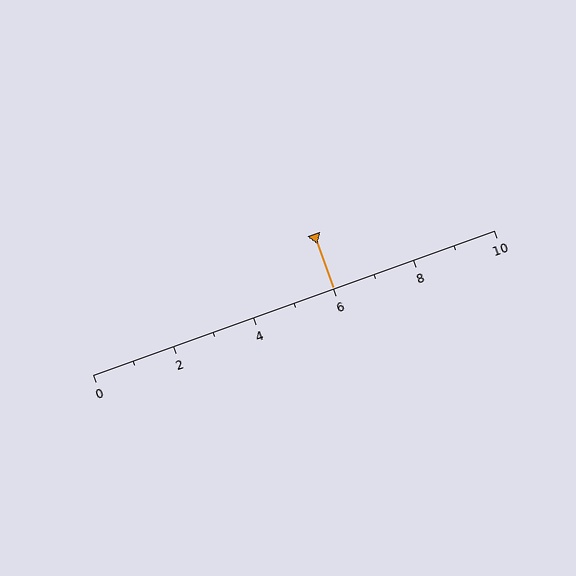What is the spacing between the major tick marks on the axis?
The major ticks are spaced 2 apart.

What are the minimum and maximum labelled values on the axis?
The axis runs from 0 to 10.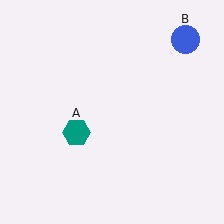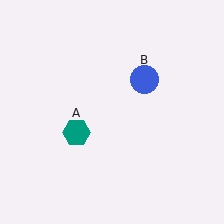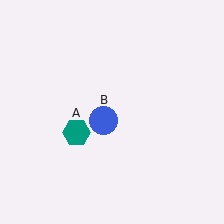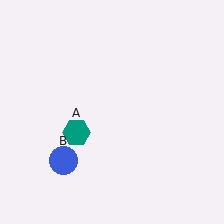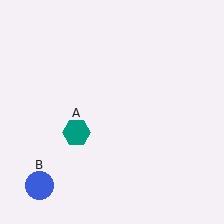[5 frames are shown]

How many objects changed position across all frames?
1 object changed position: blue circle (object B).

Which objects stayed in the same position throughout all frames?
Teal hexagon (object A) remained stationary.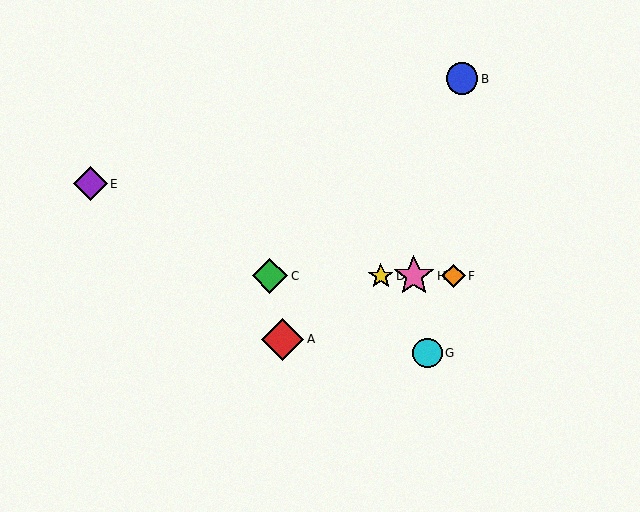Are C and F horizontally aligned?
Yes, both are at y≈276.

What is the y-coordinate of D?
Object D is at y≈276.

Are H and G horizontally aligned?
No, H is at y≈276 and G is at y≈353.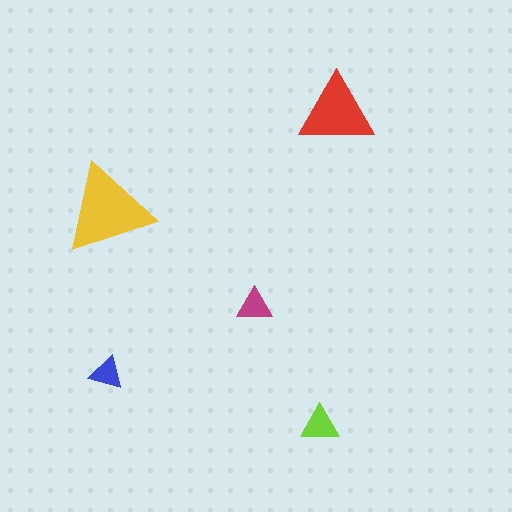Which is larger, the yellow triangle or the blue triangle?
The yellow one.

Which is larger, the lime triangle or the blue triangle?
The lime one.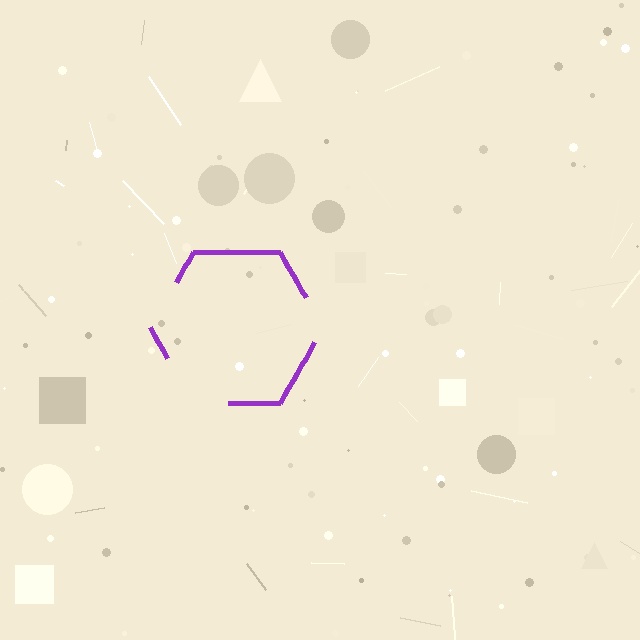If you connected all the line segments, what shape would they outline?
They would outline a hexagon.